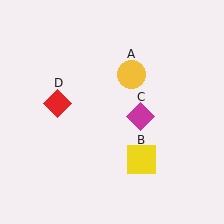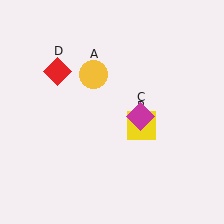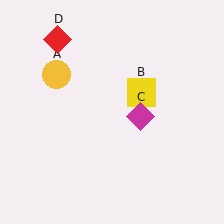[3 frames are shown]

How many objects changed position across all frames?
3 objects changed position: yellow circle (object A), yellow square (object B), red diamond (object D).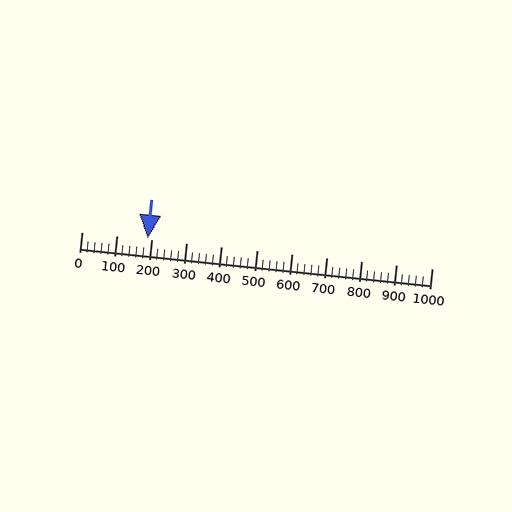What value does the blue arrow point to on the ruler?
The blue arrow points to approximately 188.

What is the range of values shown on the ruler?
The ruler shows values from 0 to 1000.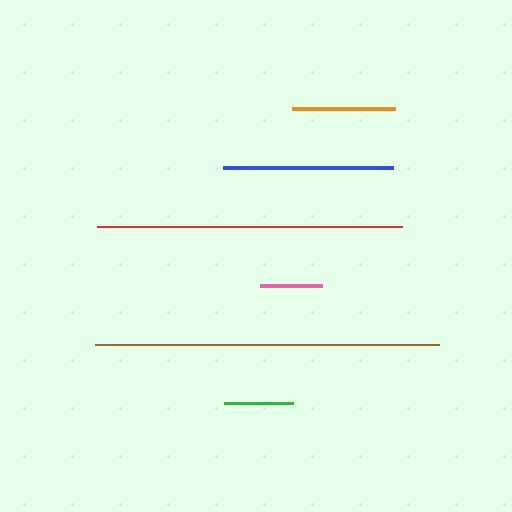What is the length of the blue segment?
The blue segment is approximately 170 pixels long.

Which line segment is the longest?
The brown line is the longest at approximately 344 pixels.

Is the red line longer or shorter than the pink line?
The red line is longer than the pink line.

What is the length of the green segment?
The green segment is approximately 68 pixels long.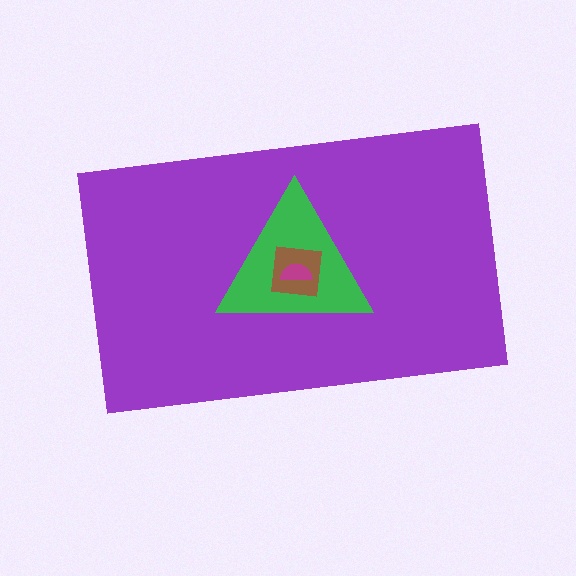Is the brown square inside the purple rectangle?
Yes.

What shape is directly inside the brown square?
The magenta semicircle.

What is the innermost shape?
The magenta semicircle.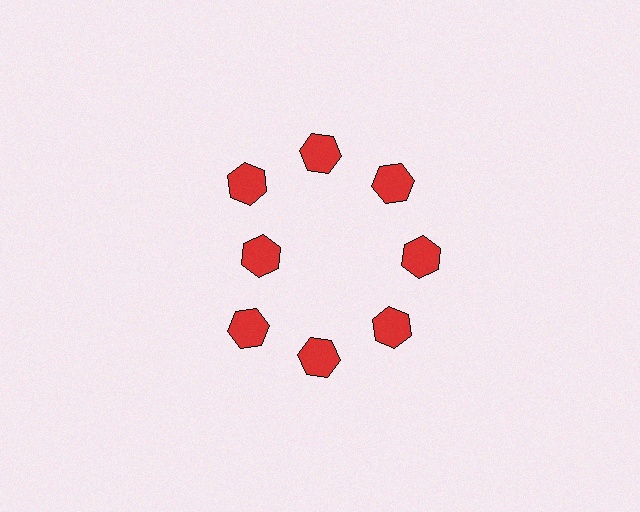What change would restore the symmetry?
The symmetry would be restored by moving it outward, back onto the ring so that all 8 hexagons sit at equal angles and equal distance from the center.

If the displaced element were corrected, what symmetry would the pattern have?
It would have 8-fold rotational symmetry — the pattern would map onto itself every 45 degrees.